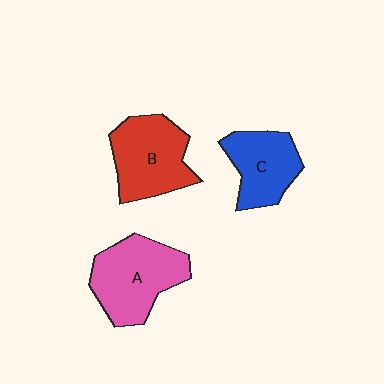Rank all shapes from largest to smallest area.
From largest to smallest: A (pink), B (red), C (blue).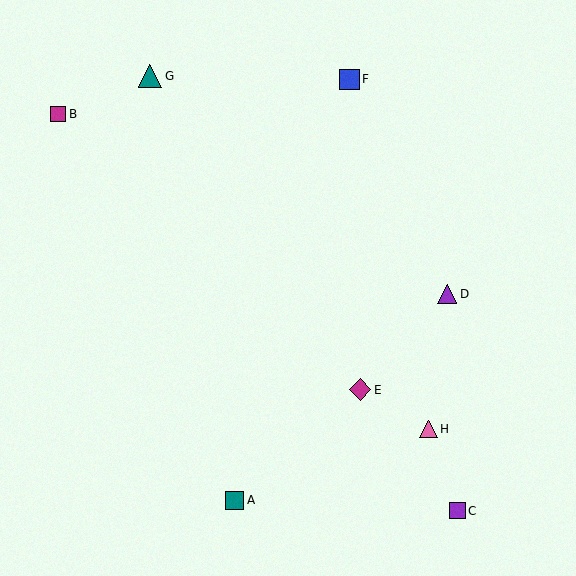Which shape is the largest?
The teal triangle (labeled G) is the largest.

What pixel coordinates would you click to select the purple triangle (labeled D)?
Click at (447, 294) to select the purple triangle D.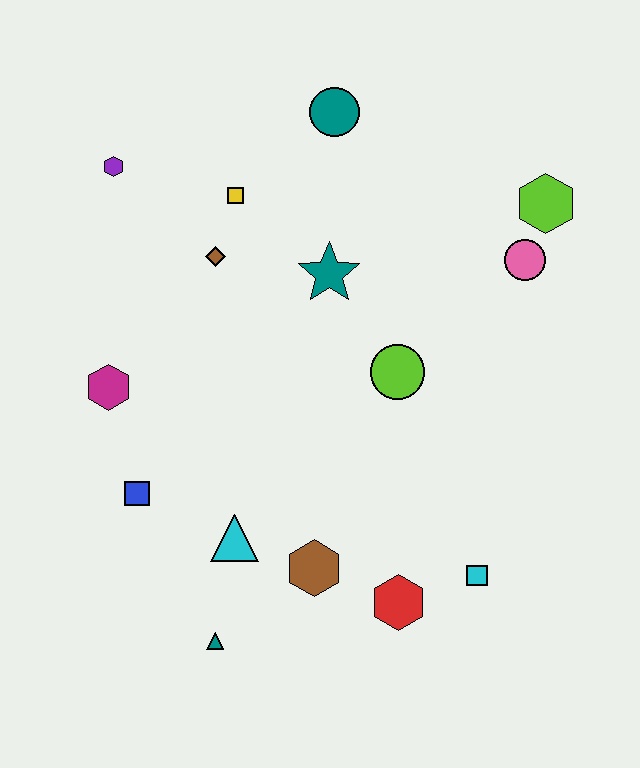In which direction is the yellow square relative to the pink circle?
The yellow square is to the left of the pink circle.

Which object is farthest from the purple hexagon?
The cyan square is farthest from the purple hexagon.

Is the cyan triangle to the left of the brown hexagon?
Yes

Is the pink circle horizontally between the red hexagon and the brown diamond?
No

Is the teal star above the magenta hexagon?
Yes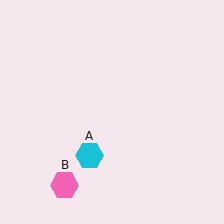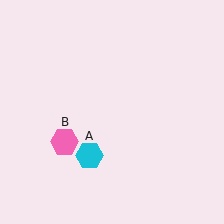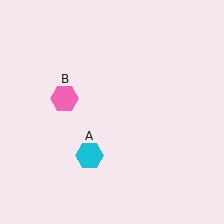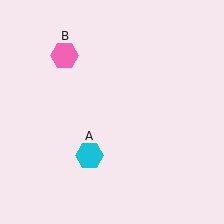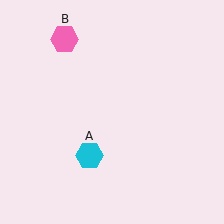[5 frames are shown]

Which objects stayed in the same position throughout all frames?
Cyan hexagon (object A) remained stationary.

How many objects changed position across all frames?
1 object changed position: pink hexagon (object B).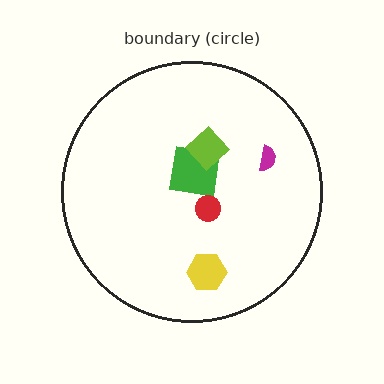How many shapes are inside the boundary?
5 inside, 0 outside.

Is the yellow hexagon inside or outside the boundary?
Inside.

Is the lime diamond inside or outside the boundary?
Inside.